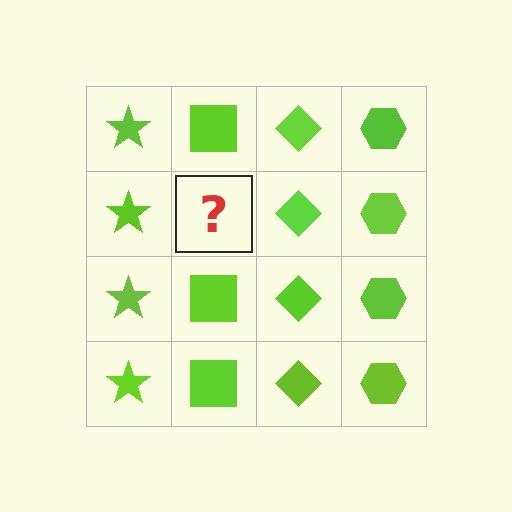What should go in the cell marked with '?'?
The missing cell should contain a lime square.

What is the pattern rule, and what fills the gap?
The rule is that each column has a consistent shape. The gap should be filled with a lime square.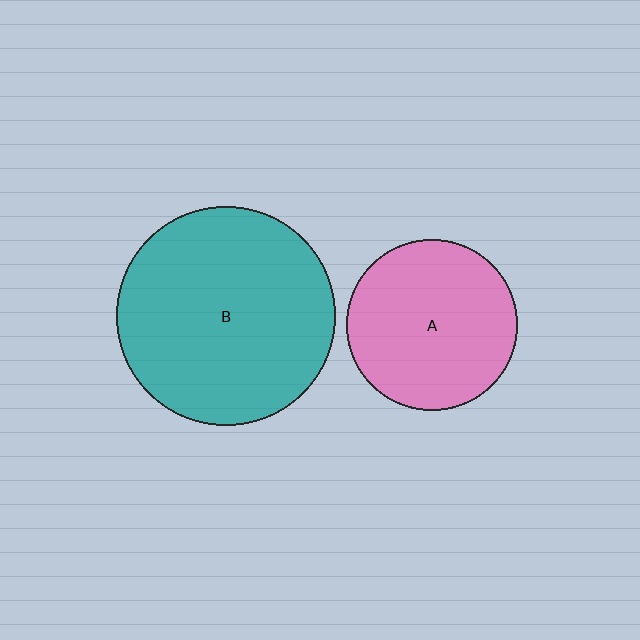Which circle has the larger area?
Circle B (teal).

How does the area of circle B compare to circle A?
Approximately 1.6 times.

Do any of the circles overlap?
No, none of the circles overlap.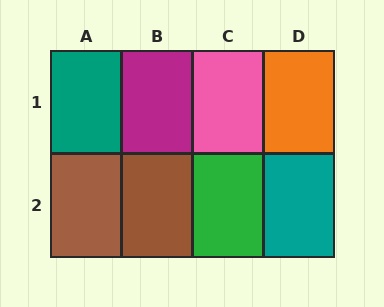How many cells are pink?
1 cell is pink.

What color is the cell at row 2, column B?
Brown.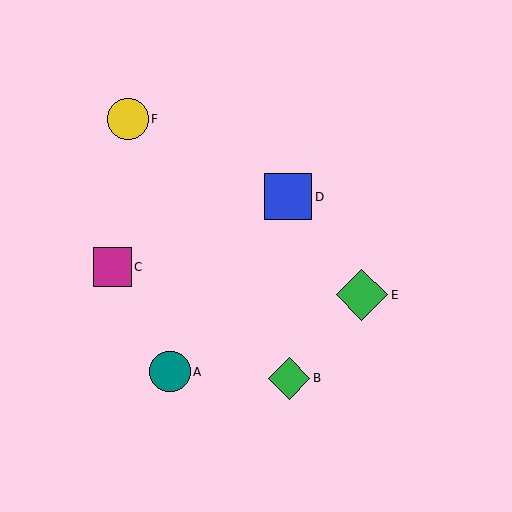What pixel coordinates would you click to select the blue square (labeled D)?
Click at (288, 197) to select the blue square D.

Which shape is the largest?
The green diamond (labeled E) is the largest.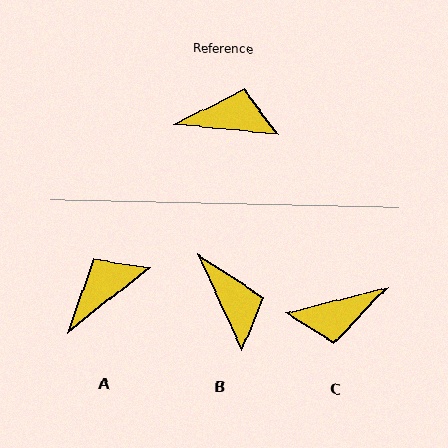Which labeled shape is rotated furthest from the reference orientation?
C, about 160 degrees away.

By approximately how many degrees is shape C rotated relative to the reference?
Approximately 160 degrees clockwise.